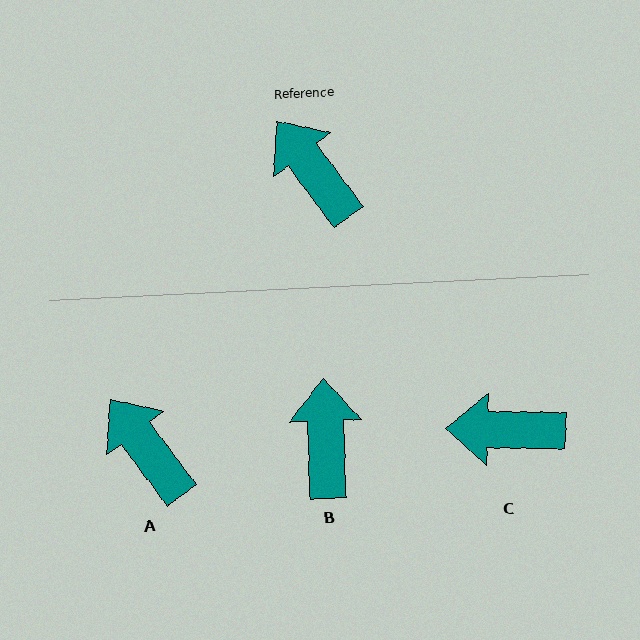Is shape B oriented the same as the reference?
No, it is off by about 35 degrees.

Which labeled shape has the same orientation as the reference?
A.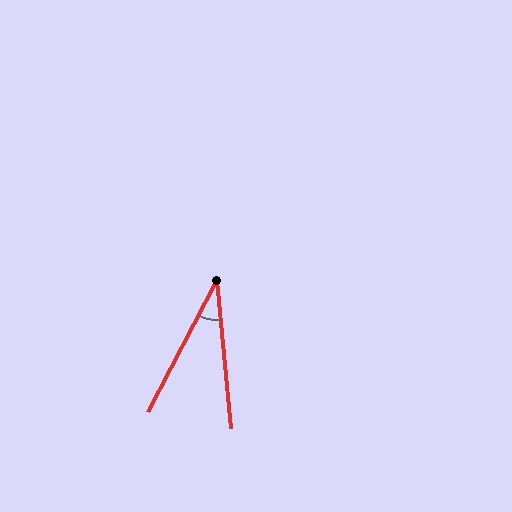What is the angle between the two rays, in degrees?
Approximately 33 degrees.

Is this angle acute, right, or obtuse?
It is acute.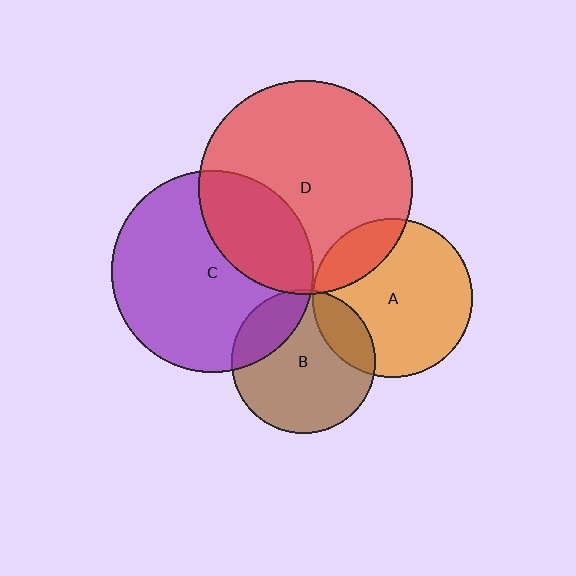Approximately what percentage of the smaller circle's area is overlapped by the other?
Approximately 20%.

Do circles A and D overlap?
Yes.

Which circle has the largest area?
Circle D (red).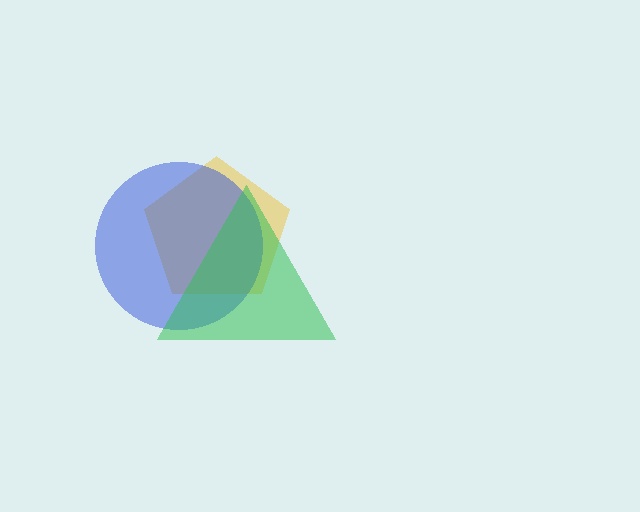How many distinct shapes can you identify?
There are 3 distinct shapes: a yellow pentagon, a blue circle, a green triangle.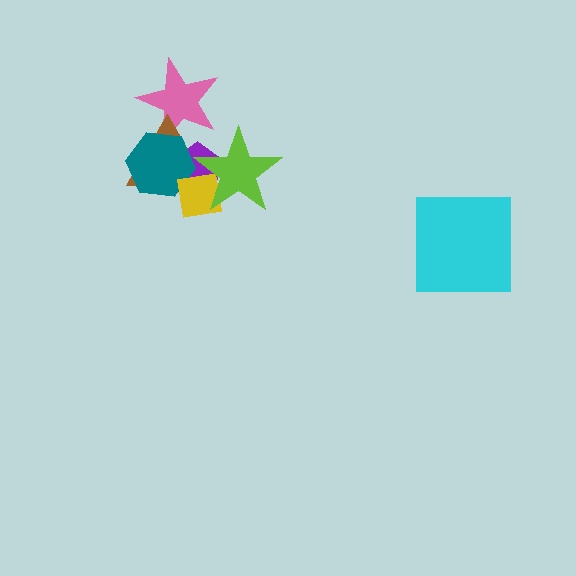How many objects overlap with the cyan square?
0 objects overlap with the cyan square.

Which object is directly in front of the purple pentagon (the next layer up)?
The teal hexagon is directly in front of the purple pentagon.